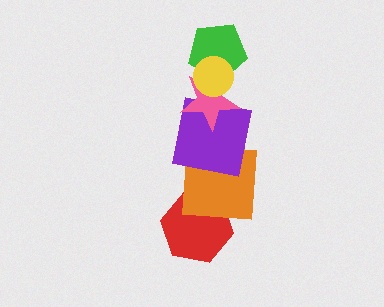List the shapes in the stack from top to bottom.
From top to bottom: the yellow circle, the green pentagon, the pink star, the purple square, the orange square, the red hexagon.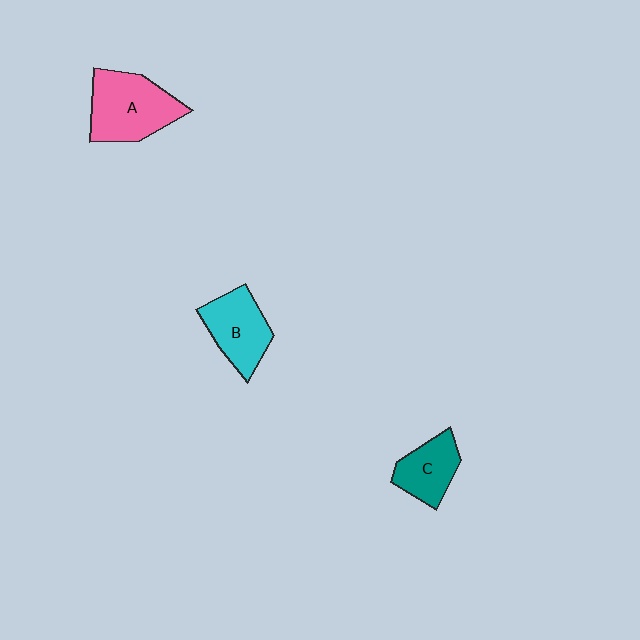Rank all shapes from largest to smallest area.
From largest to smallest: A (pink), B (cyan), C (teal).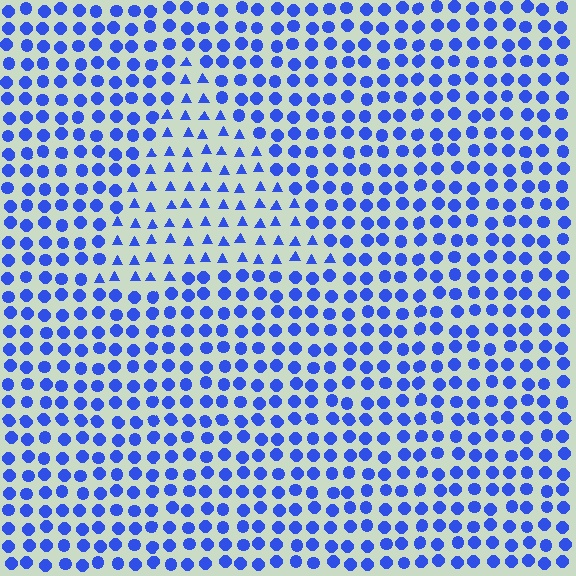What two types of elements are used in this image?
The image uses triangles inside the triangle region and circles outside it.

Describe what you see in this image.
The image is filled with small blue elements arranged in a uniform grid. A triangle-shaped region contains triangles, while the surrounding area contains circles. The boundary is defined purely by the change in element shape.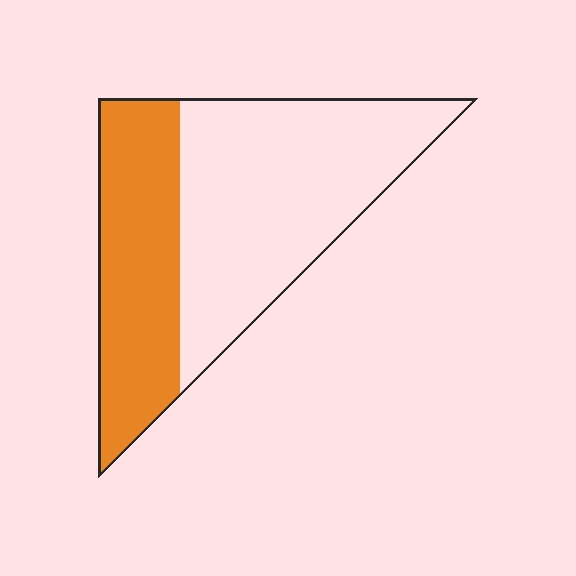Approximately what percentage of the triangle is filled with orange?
Approximately 40%.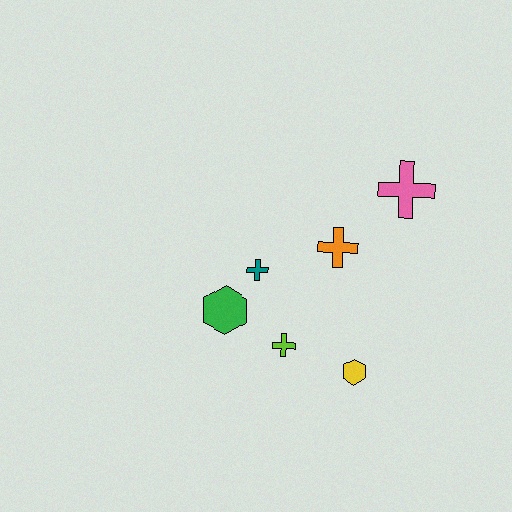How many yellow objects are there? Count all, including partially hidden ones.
There is 1 yellow object.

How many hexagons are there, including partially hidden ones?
There are 2 hexagons.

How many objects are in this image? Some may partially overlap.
There are 6 objects.